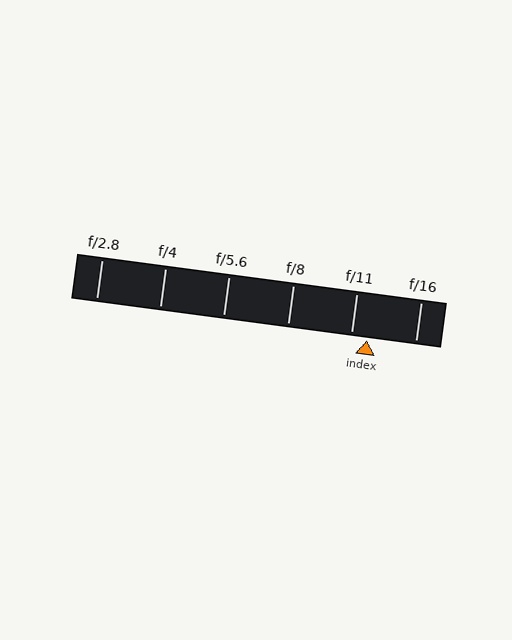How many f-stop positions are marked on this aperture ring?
There are 6 f-stop positions marked.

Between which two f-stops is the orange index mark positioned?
The index mark is between f/11 and f/16.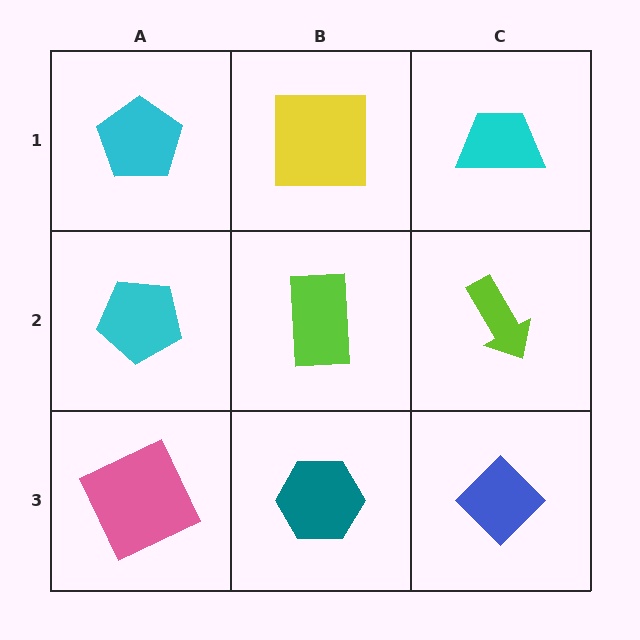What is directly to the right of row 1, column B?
A cyan trapezoid.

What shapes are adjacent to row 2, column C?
A cyan trapezoid (row 1, column C), a blue diamond (row 3, column C), a lime rectangle (row 2, column B).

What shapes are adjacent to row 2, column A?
A cyan pentagon (row 1, column A), a pink square (row 3, column A), a lime rectangle (row 2, column B).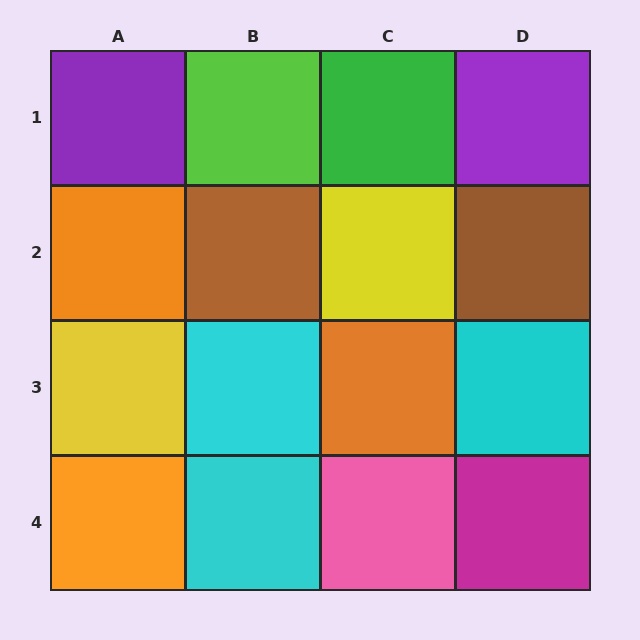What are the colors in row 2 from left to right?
Orange, brown, yellow, brown.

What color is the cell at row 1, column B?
Lime.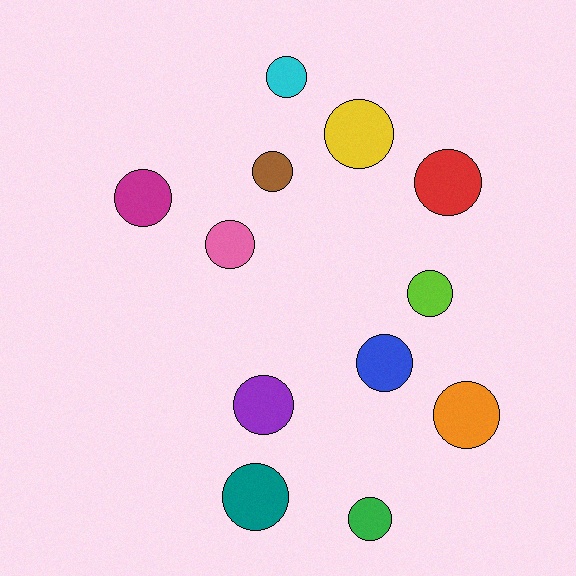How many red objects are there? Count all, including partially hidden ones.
There is 1 red object.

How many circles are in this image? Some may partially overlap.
There are 12 circles.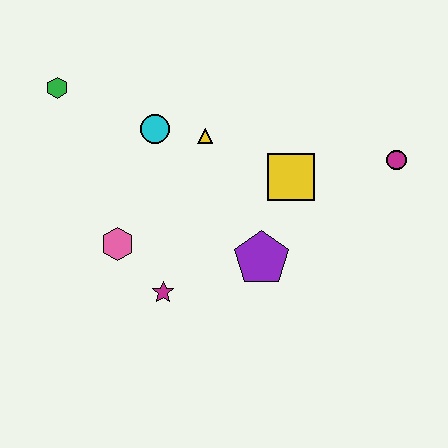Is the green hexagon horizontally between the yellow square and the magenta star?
No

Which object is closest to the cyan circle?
The yellow triangle is closest to the cyan circle.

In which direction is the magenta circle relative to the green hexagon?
The magenta circle is to the right of the green hexagon.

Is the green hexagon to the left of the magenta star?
Yes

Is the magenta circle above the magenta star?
Yes